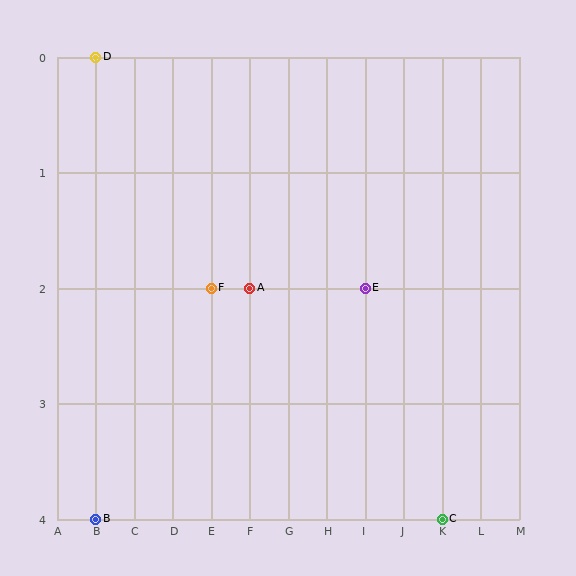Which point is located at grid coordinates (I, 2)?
Point E is at (I, 2).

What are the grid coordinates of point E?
Point E is at grid coordinates (I, 2).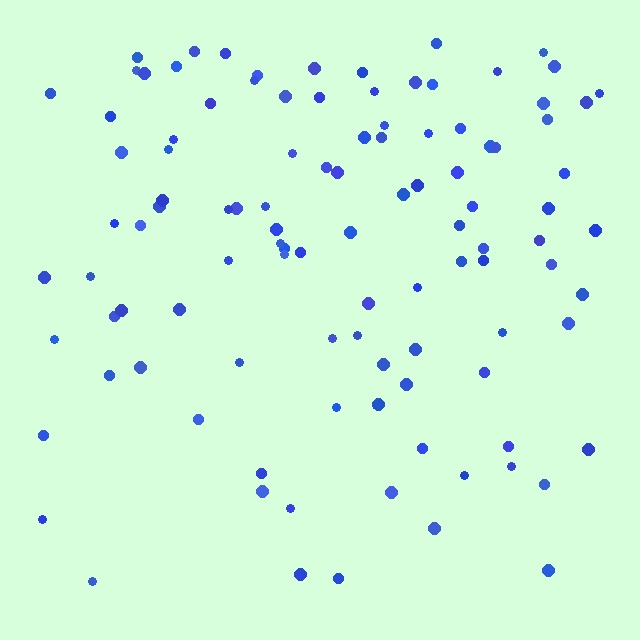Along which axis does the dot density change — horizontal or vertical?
Vertical.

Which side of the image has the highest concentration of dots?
The top.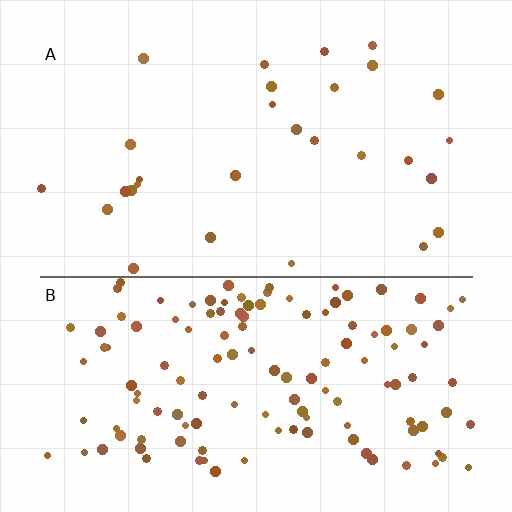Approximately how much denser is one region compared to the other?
Approximately 4.6× — region B over region A.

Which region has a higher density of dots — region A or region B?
B (the bottom).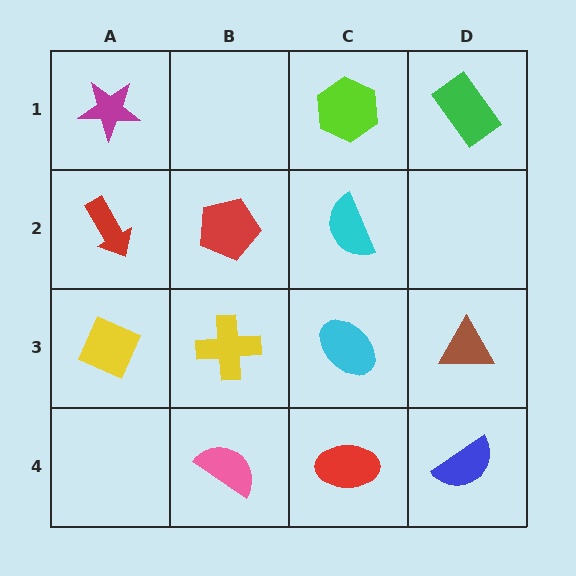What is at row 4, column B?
A pink semicircle.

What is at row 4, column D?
A blue semicircle.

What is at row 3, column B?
A yellow cross.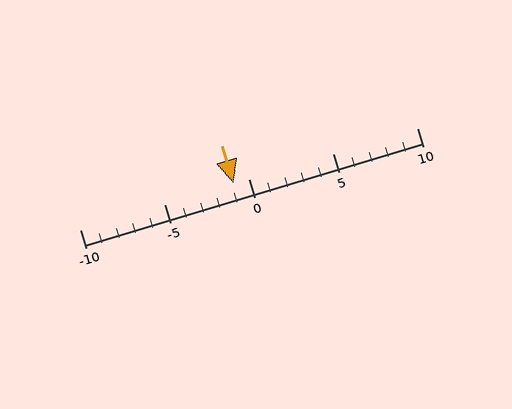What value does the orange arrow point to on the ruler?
The orange arrow points to approximately -1.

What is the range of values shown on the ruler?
The ruler shows values from -10 to 10.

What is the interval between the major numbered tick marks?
The major tick marks are spaced 5 units apart.